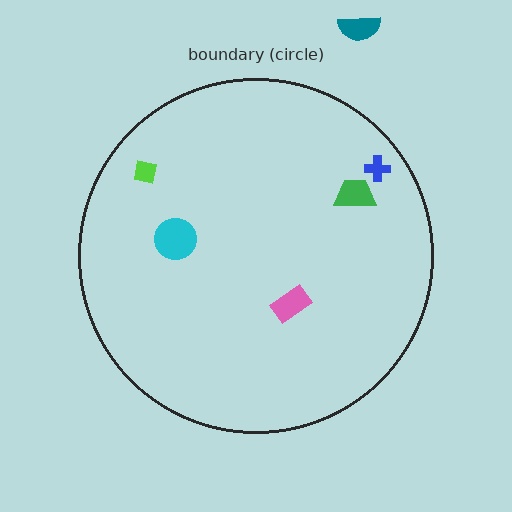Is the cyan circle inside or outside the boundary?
Inside.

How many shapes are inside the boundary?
5 inside, 1 outside.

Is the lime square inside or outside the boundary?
Inside.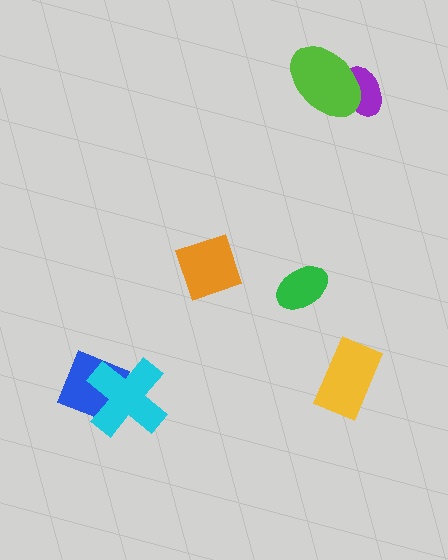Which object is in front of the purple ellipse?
The lime ellipse is in front of the purple ellipse.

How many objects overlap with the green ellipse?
0 objects overlap with the green ellipse.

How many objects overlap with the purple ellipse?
1 object overlaps with the purple ellipse.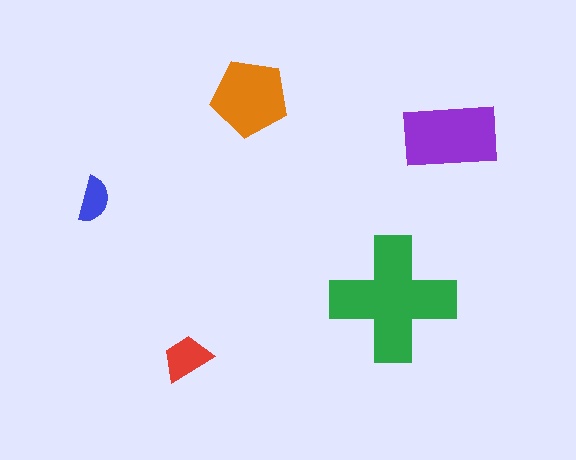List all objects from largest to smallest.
The green cross, the purple rectangle, the orange pentagon, the red trapezoid, the blue semicircle.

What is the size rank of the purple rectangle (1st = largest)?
2nd.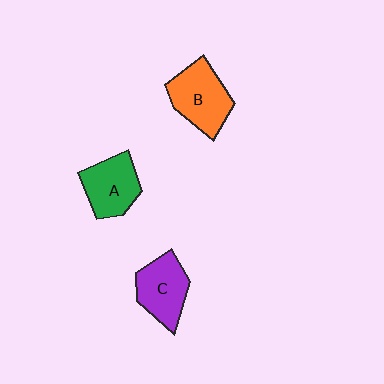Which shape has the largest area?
Shape B (orange).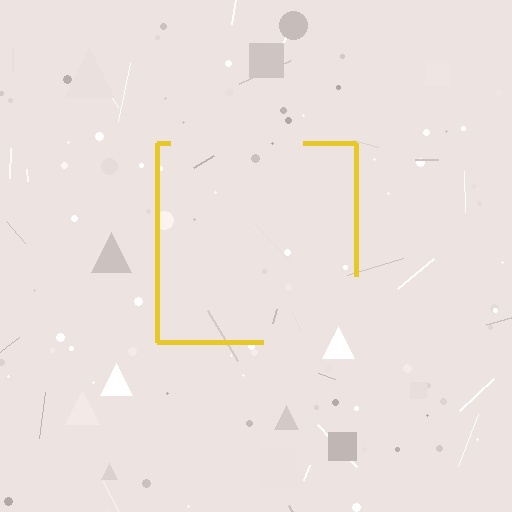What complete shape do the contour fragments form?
The contour fragments form a square.